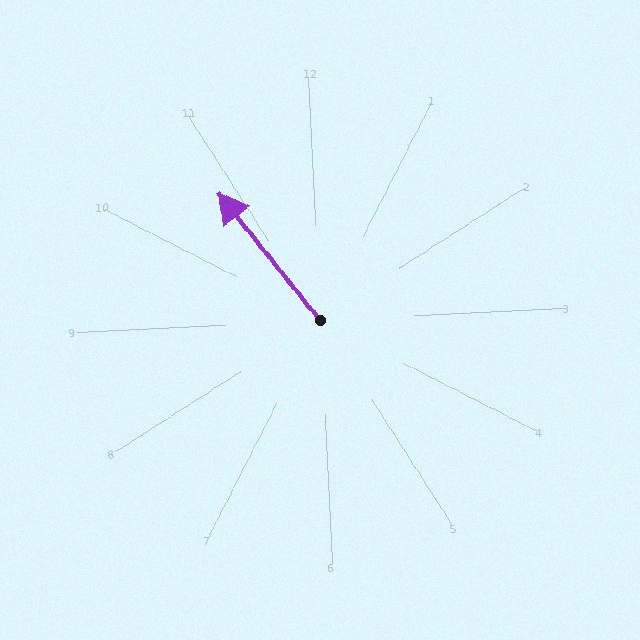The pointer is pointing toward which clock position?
Roughly 11 o'clock.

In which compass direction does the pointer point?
Northwest.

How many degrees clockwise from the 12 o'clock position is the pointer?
Approximately 324 degrees.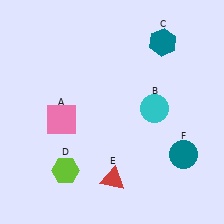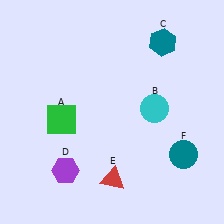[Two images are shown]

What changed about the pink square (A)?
In Image 1, A is pink. In Image 2, it changed to green.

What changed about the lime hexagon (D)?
In Image 1, D is lime. In Image 2, it changed to purple.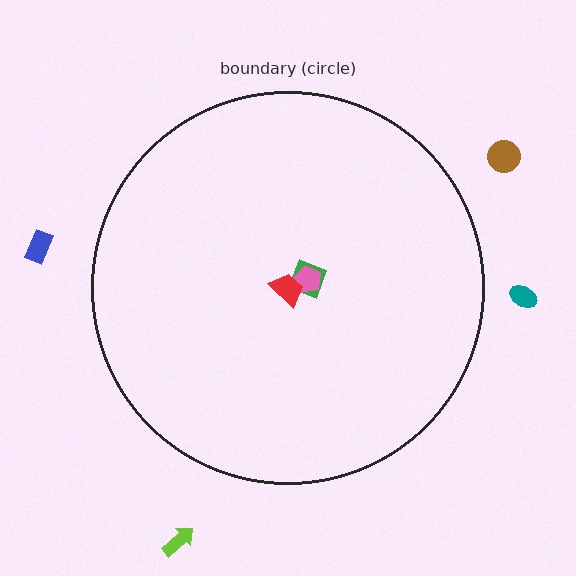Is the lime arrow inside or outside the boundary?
Outside.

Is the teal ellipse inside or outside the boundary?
Outside.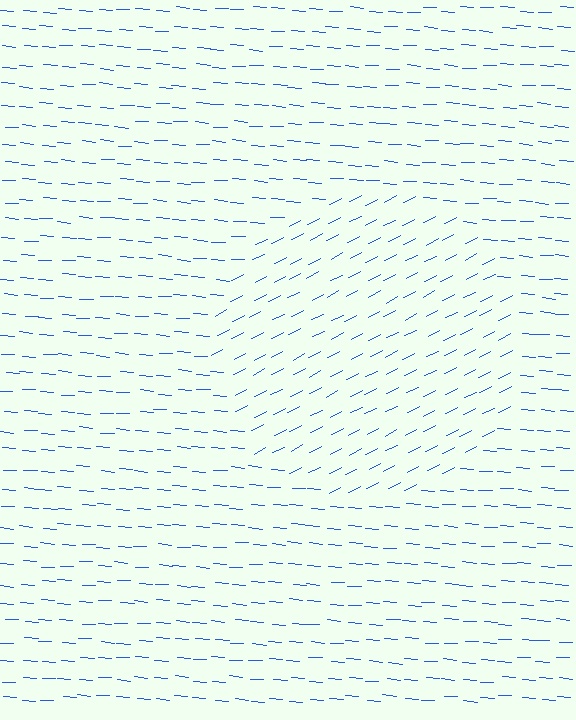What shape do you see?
I see a circle.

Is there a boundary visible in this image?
Yes, there is a texture boundary formed by a change in line orientation.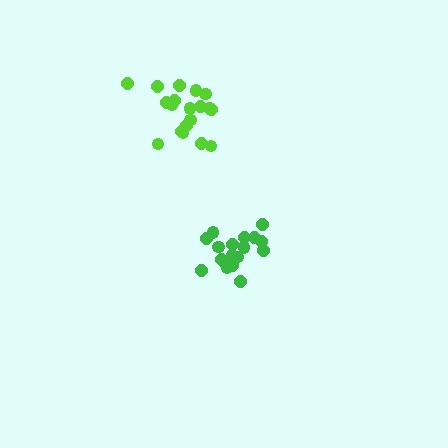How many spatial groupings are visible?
There are 2 spatial groupings.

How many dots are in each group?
Group 1: 18 dots, Group 2: 19 dots (37 total).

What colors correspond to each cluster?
The clusters are colored: green, lime.